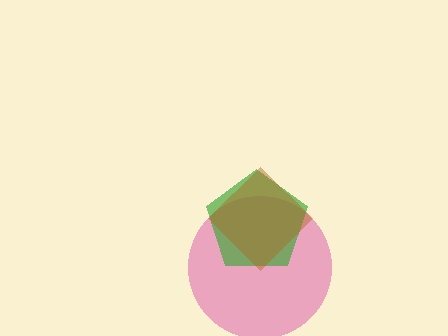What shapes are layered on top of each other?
The layered shapes are: a magenta circle, a green pentagon, a brown diamond.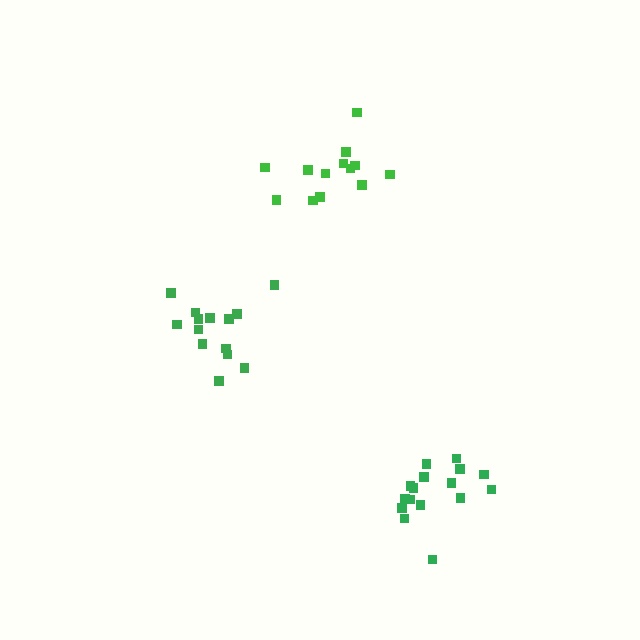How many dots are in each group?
Group 1: 14 dots, Group 2: 16 dots, Group 3: 13 dots (43 total).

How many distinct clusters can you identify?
There are 3 distinct clusters.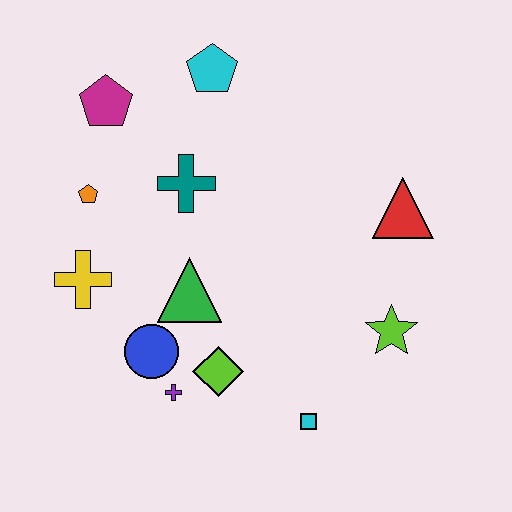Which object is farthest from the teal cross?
The cyan square is farthest from the teal cross.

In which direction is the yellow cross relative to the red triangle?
The yellow cross is to the left of the red triangle.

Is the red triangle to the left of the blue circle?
No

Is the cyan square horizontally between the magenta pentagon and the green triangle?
No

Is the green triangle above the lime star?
Yes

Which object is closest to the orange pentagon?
The yellow cross is closest to the orange pentagon.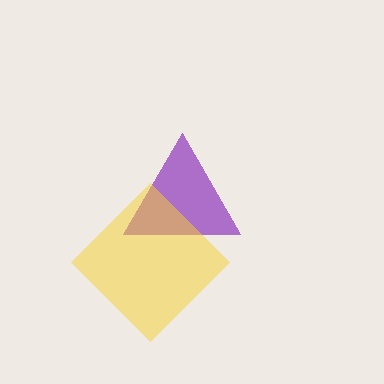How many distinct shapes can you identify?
There are 2 distinct shapes: a purple triangle, a yellow diamond.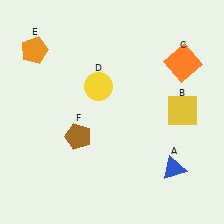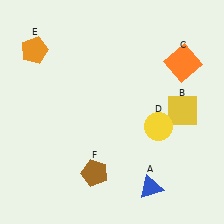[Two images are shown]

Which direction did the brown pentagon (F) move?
The brown pentagon (F) moved down.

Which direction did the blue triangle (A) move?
The blue triangle (A) moved left.